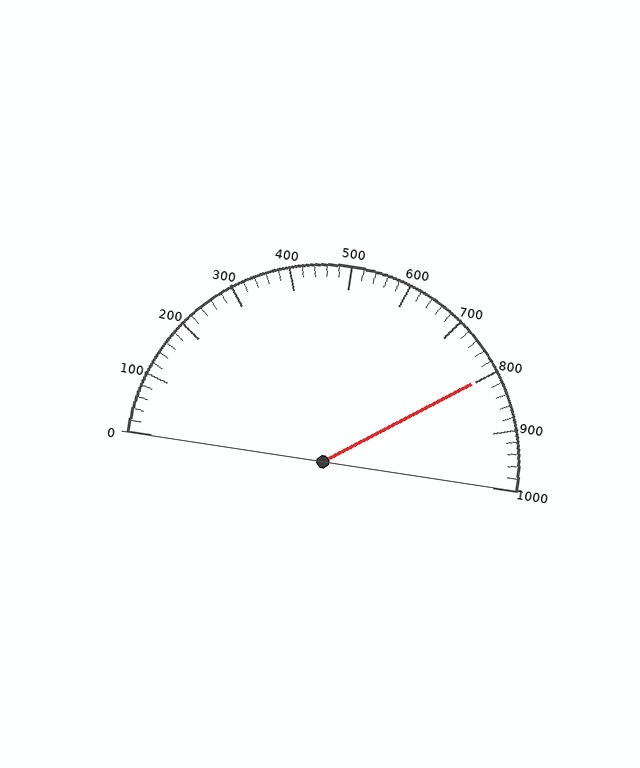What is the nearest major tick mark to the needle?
The nearest major tick mark is 800.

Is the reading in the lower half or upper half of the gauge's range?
The reading is in the upper half of the range (0 to 1000).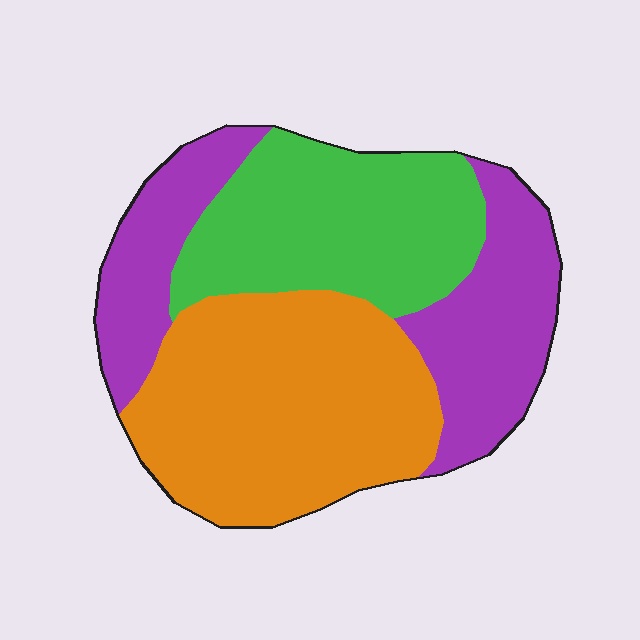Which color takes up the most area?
Orange, at roughly 40%.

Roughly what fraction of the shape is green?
Green covers about 30% of the shape.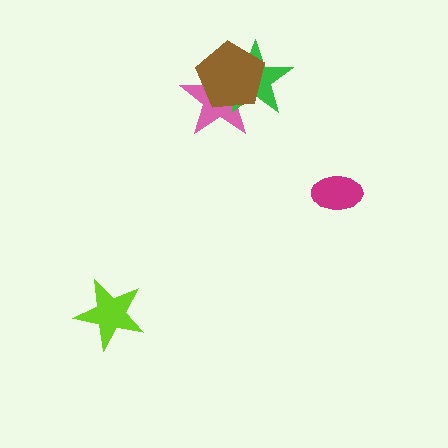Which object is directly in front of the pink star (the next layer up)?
The green star is directly in front of the pink star.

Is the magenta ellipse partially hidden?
No, no other shape covers it.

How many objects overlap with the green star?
2 objects overlap with the green star.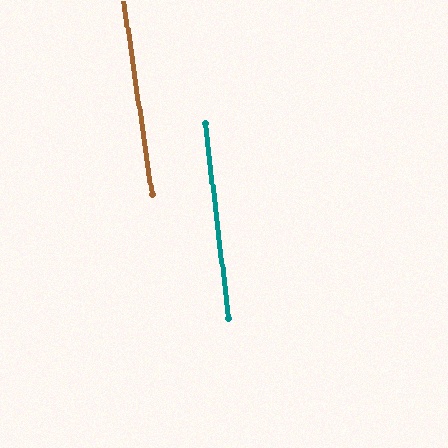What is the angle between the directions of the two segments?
Approximately 1 degree.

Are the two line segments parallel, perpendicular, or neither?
Parallel — their directions differ by only 1.2°.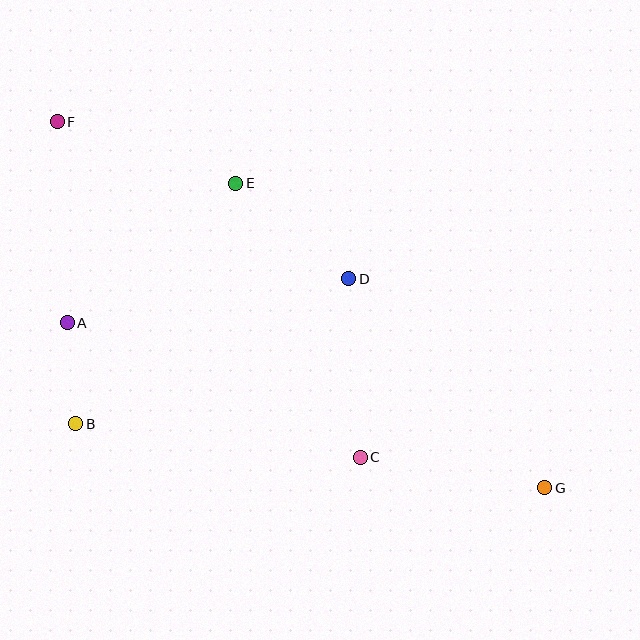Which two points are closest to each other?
Points A and B are closest to each other.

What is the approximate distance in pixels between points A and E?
The distance between A and E is approximately 219 pixels.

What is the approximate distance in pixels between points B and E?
The distance between B and E is approximately 289 pixels.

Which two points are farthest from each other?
Points F and G are farthest from each other.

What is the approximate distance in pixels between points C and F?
The distance between C and F is approximately 452 pixels.